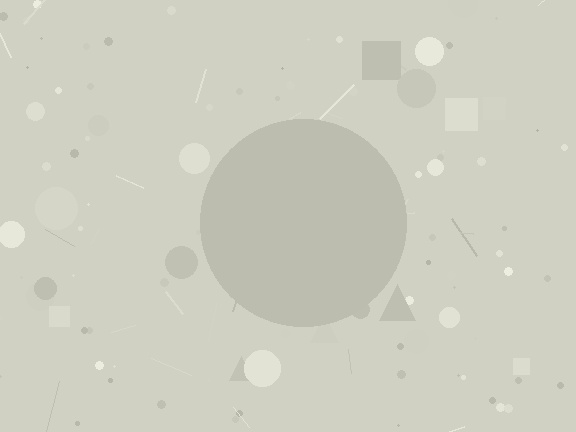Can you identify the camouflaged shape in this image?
The camouflaged shape is a circle.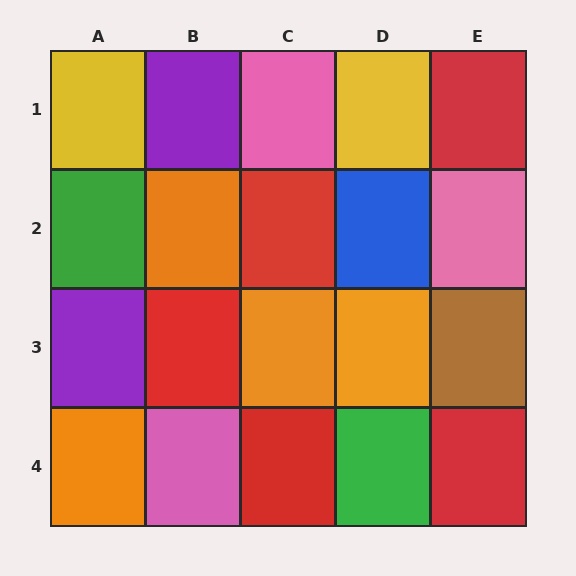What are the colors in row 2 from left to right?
Green, orange, red, blue, pink.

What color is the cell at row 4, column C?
Red.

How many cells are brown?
1 cell is brown.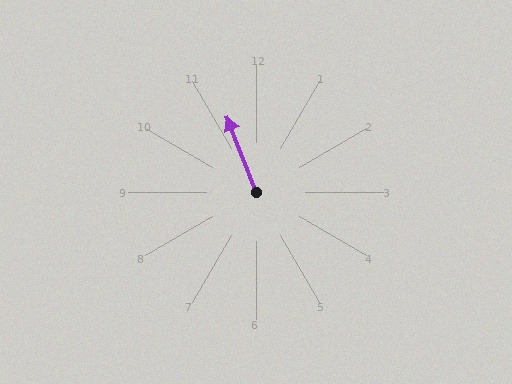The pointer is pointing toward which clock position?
Roughly 11 o'clock.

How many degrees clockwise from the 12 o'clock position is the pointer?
Approximately 339 degrees.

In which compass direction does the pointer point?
North.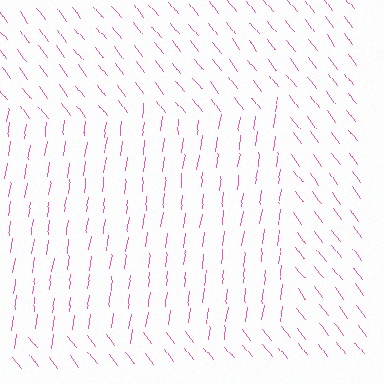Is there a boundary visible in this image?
Yes, there is a texture boundary formed by a change in line orientation.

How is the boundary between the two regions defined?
The boundary is defined purely by a change in line orientation (approximately 45 degrees difference). All lines are the same color and thickness.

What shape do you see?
I see a rectangle.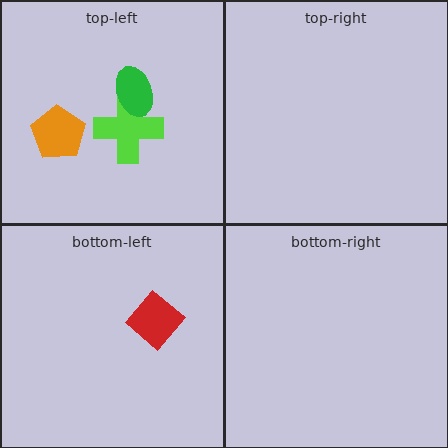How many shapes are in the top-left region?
3.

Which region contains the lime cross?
The top-left region.